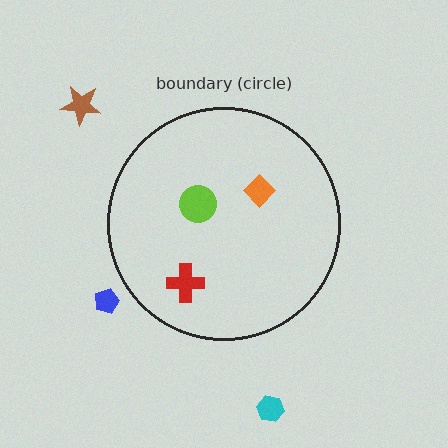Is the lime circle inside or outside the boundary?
Inside.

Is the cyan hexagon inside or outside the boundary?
Outside.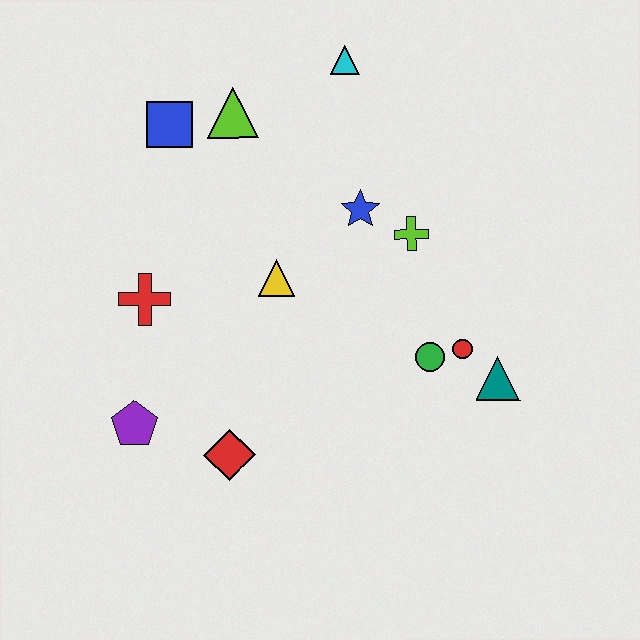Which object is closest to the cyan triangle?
The lime triangle is closest to the cyan triangle.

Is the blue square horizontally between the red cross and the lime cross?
Yes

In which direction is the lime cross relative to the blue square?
The lime cross is to the right of the blue square.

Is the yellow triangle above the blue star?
No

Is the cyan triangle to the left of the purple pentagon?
No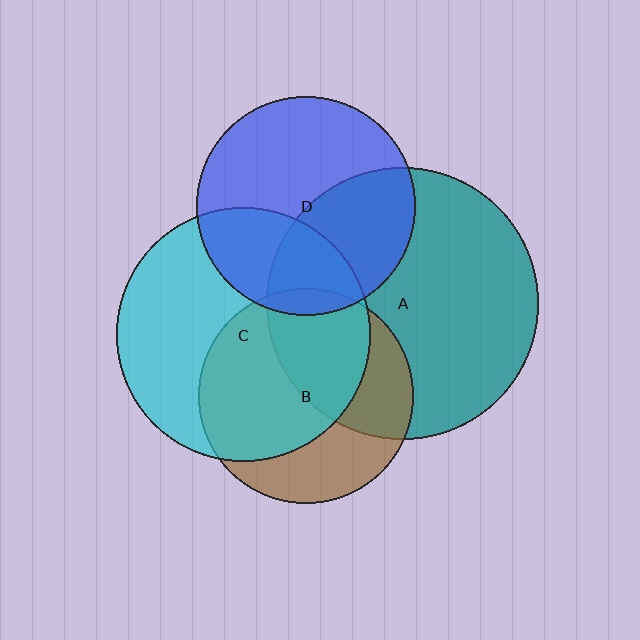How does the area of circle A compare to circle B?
Approximately 1.6 times.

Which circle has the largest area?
Circle A (teal).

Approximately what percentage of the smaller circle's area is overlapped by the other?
Approximately 30%.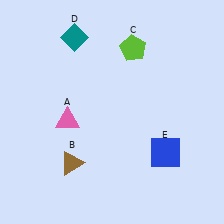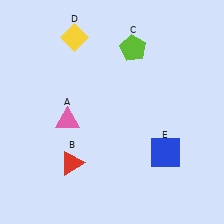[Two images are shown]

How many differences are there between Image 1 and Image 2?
There are 2 differences between the two images.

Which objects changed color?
B changed from brown to red. D changed from teal to yellow.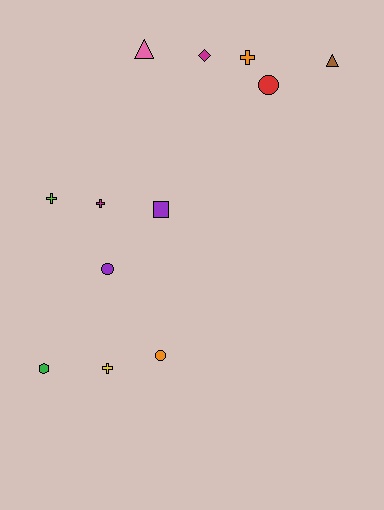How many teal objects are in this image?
There are no teal objects.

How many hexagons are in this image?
There is 1 hexagon.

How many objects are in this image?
There are 12 objects.